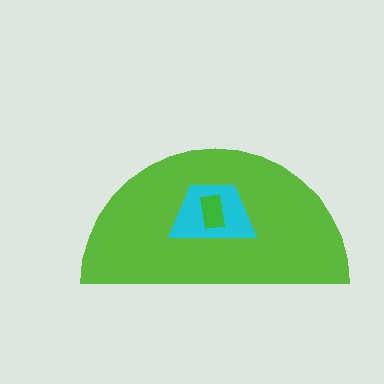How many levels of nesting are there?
3.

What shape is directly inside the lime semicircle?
The cyan trapezoid.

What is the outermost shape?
The lime semicircle.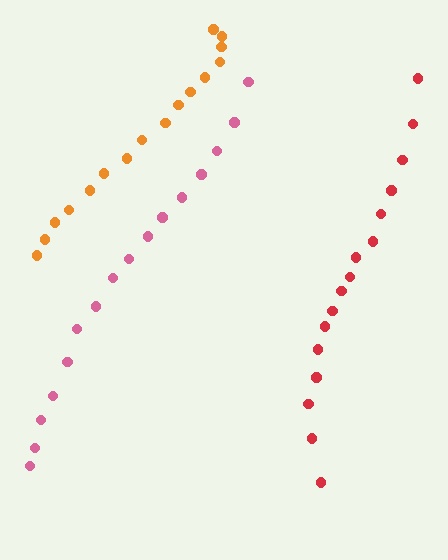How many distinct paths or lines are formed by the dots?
There are 3 distinct paths.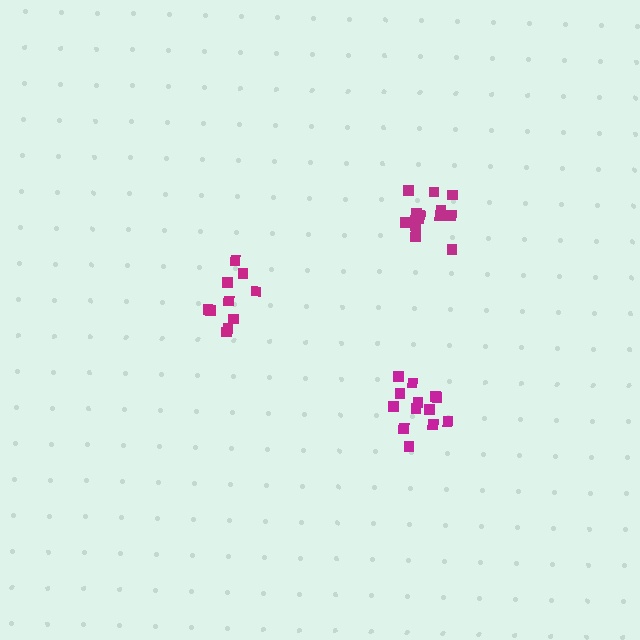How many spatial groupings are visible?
There are 3 spatial groupings.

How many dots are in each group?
Group 1: 15 dots, Group 2: 10 dots, Group 3: 13 dots (38 total).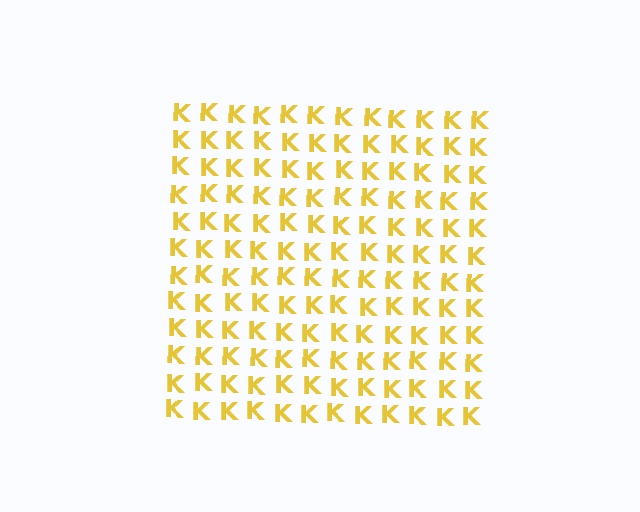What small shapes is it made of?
It is made of small letter K's.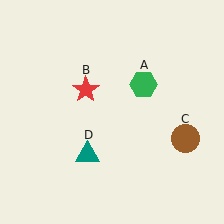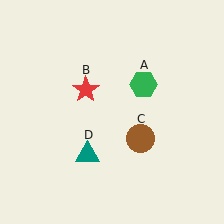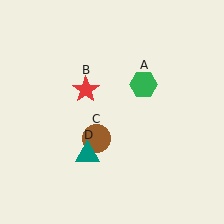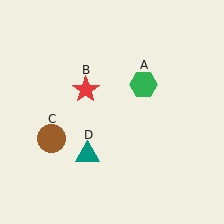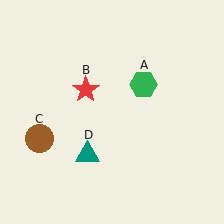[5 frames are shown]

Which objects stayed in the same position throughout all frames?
Green hexagon (object A) and red star (object B) and teal triangle (object D) remained stationary.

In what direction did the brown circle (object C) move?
The brown circle (object C) moved left.